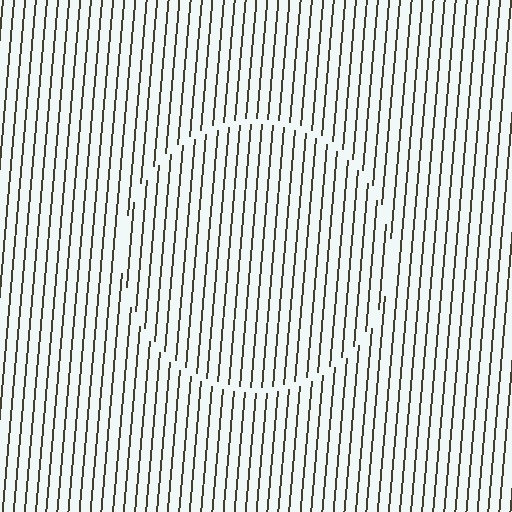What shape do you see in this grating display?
An illusory circle. The interior of the shape contains the same grating, shifted by half a period — the contour is defined by the phase discontinuity where line-ends from the inner and outer gratings abut.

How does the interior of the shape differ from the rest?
The interior of the shape contains the same grating, shifted by half a period — the contour is defined by the phase discontinuity where line-ends from the inner and outer gratings abut.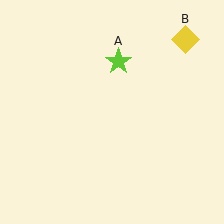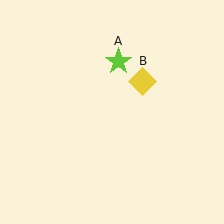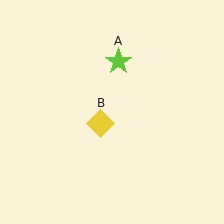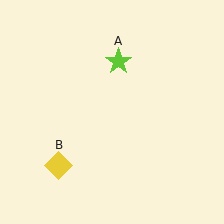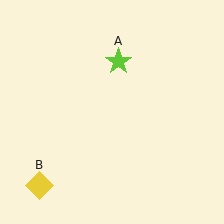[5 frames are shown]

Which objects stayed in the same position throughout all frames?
Lime star (object A) remained stationary.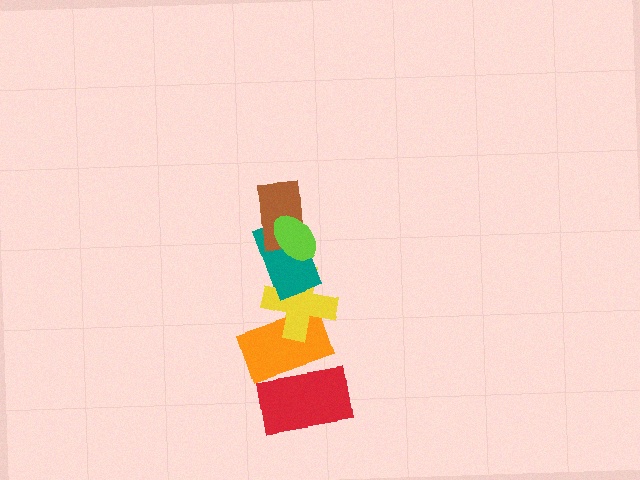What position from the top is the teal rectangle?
The teal rectangle is 3rd from the top.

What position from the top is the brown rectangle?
The brown rectangle is 2nd from the top.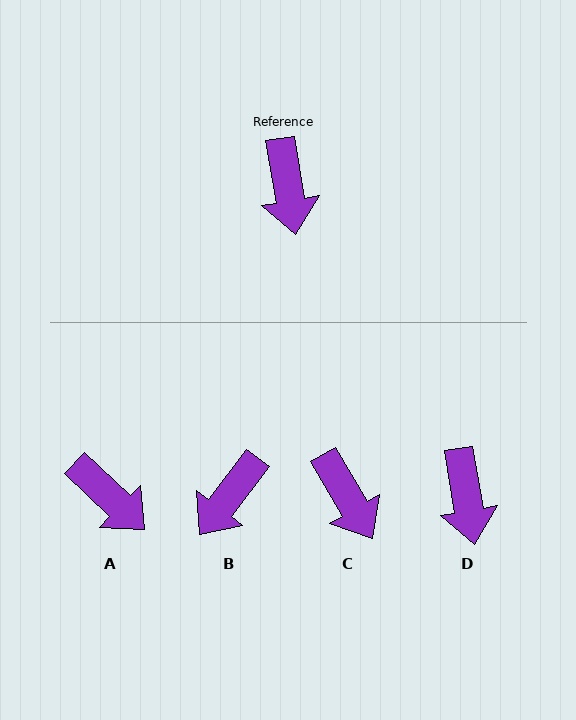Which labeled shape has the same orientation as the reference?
D.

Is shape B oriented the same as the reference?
No, it is off by about 47 degrees.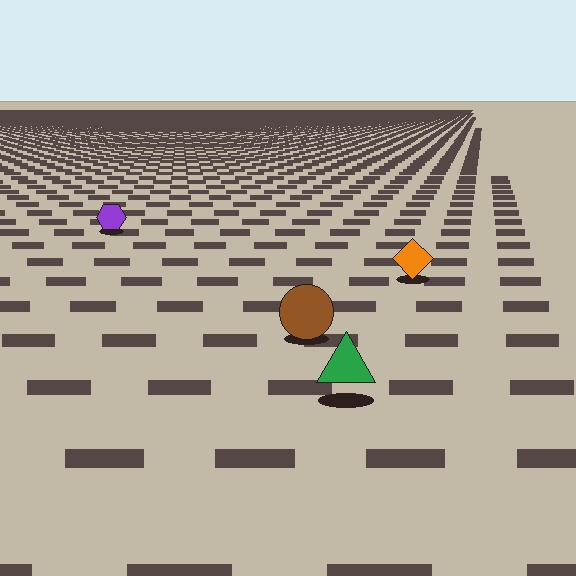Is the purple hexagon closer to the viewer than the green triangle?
No. The green triangle is closer — you can tell from the texture gradient: the ground texture is coarser near it.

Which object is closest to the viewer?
The green triangle is closest. The texture marks near it are larger and more spread out.